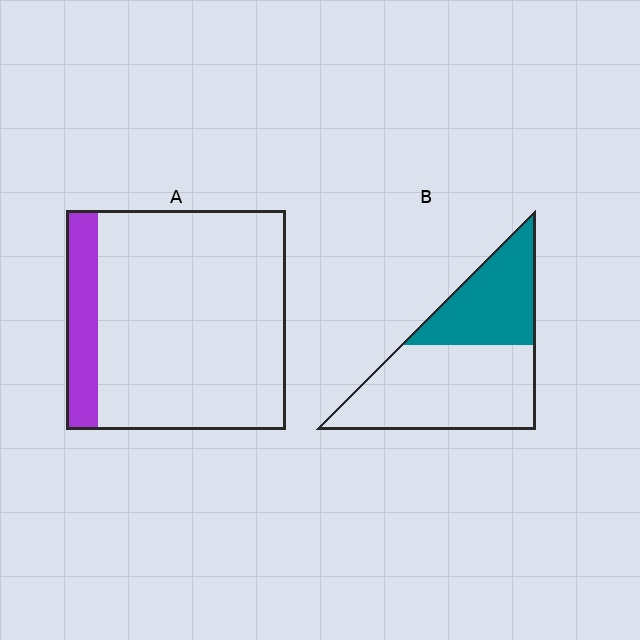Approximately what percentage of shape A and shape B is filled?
A is approximately 15% and B is approximately 40%.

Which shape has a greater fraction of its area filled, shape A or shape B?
Shape B.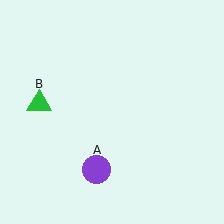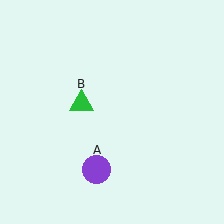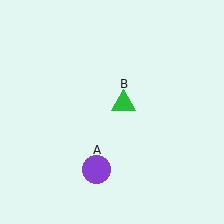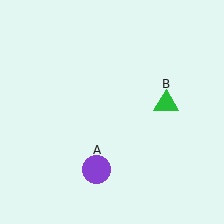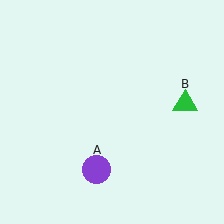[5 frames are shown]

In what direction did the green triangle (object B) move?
The green triangle (object B) moved right.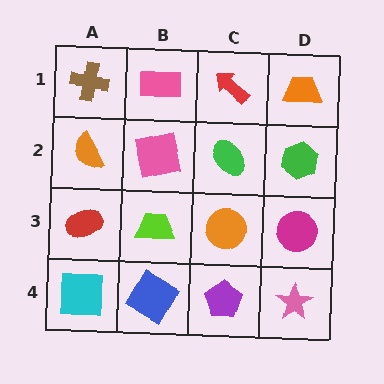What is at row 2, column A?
An orange semicircle.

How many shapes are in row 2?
4 shapes.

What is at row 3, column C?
An orange circle.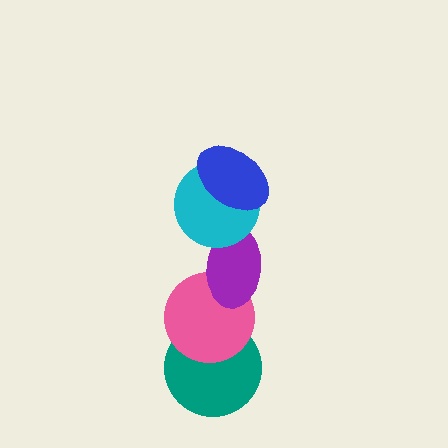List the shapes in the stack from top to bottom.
From top to bottom: the blue ellipse, the cyan circle, the purple ellipse, the pink circle, the teal circle.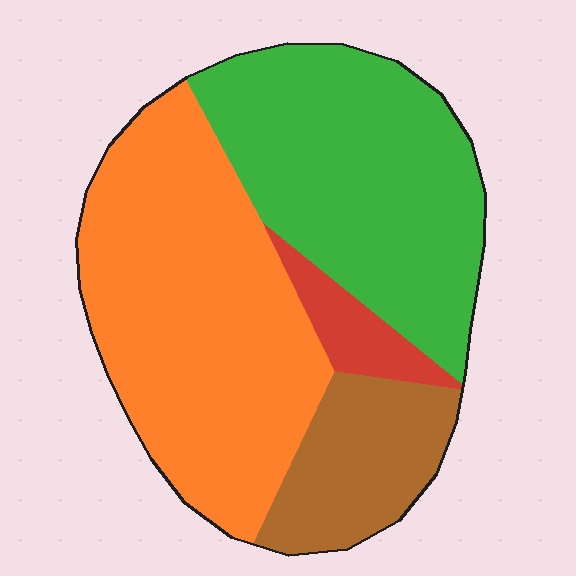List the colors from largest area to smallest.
From largest to smallest: orange, green, brown, red.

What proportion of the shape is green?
Green takes up about three eighths (3/8) of the shape.